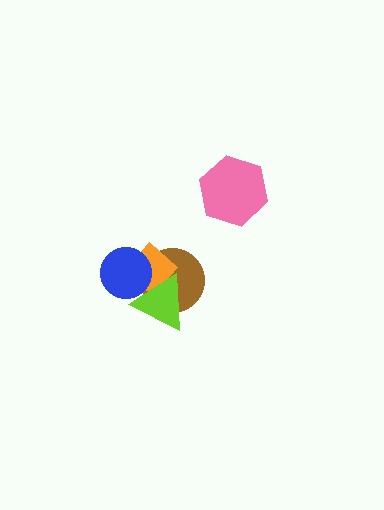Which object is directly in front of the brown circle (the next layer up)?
The orange diamond is directly in front of the brown circle.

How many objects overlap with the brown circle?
3 objects overlap with the brown circle.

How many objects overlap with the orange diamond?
3 objects overlap with the orange diamond.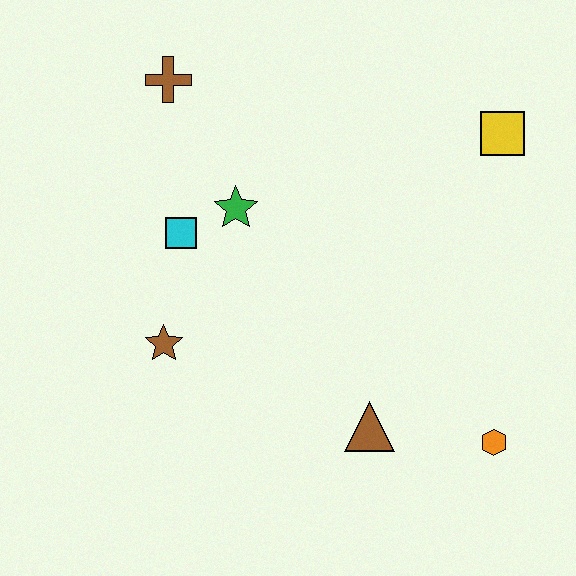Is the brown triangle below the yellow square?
Yes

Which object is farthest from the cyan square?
The orange hexagon is farthest from the cyan square.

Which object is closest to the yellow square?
The green star is closest to the yellow square.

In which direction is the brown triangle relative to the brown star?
The brown triangle is to the right of the brown star.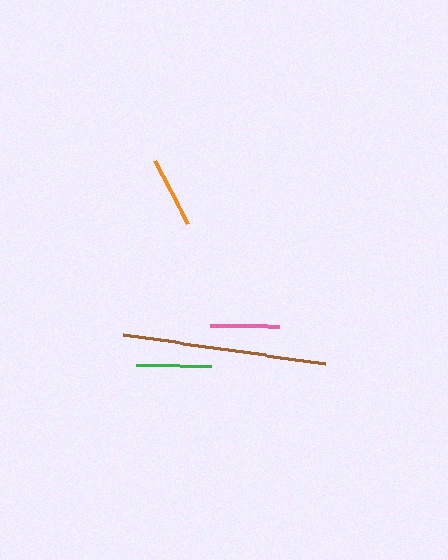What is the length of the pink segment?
The pink segment is approximately 70 pixels long.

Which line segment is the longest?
The brown line is the longest at approximately 205 pixels.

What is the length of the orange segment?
The orange segment is approximately 70 pixels long.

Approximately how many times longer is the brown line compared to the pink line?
The brown line is approximately 2.9 times the length of the pink line.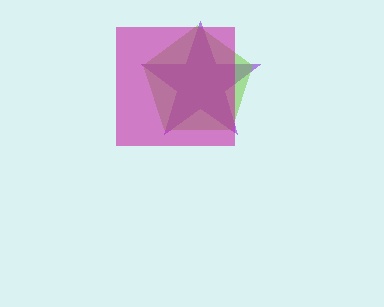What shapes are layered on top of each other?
The layered shapes are: a purple star, a lime pentagon, a magenta square.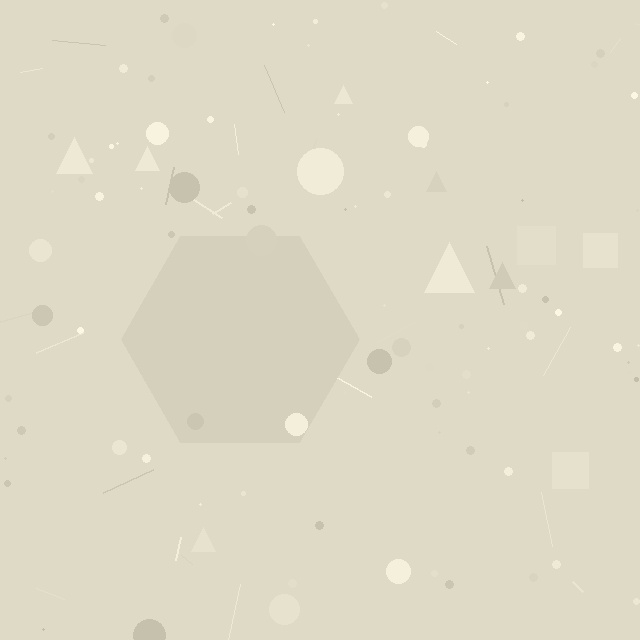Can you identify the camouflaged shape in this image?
The camouflaged shape is a hexagon.